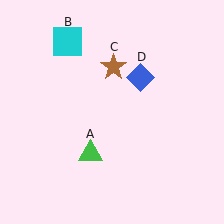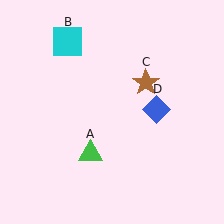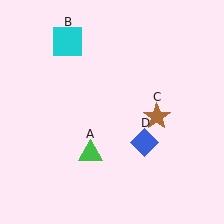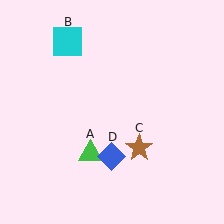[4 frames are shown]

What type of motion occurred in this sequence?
The brown star (object C), blue diamond (object D) rotated clockwise around the center of the scene.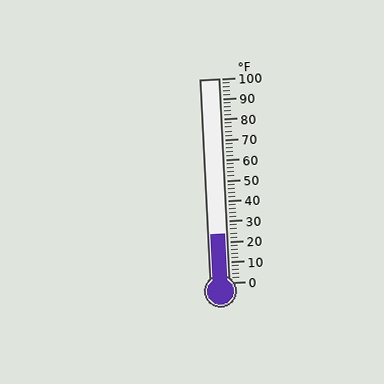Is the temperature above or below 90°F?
The temperature is below 90°F.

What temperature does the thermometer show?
The thermometer shows approximately 24°F.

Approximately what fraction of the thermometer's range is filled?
The thermometer is filled to approximately 25% of its range.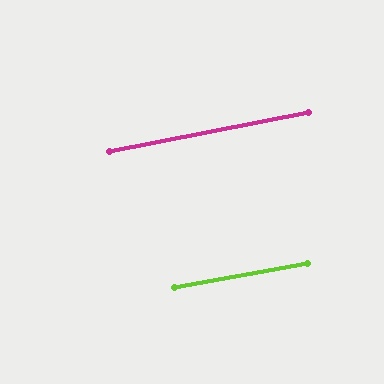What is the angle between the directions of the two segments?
Approximately 1 degree.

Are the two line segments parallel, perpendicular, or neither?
Parallel — their directions differ by only 1.0°.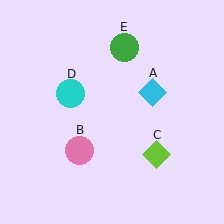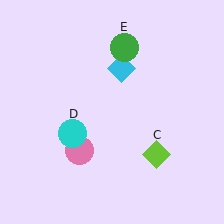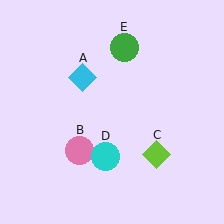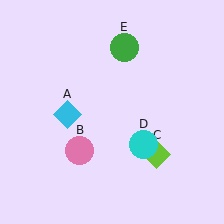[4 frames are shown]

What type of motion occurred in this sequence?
The cyan diamond (object A), cyan circle (object D) rotated counterclockwise around the center of the scene.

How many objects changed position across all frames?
2 objects changed position: cyan diamond (object A), cyan circle (object D).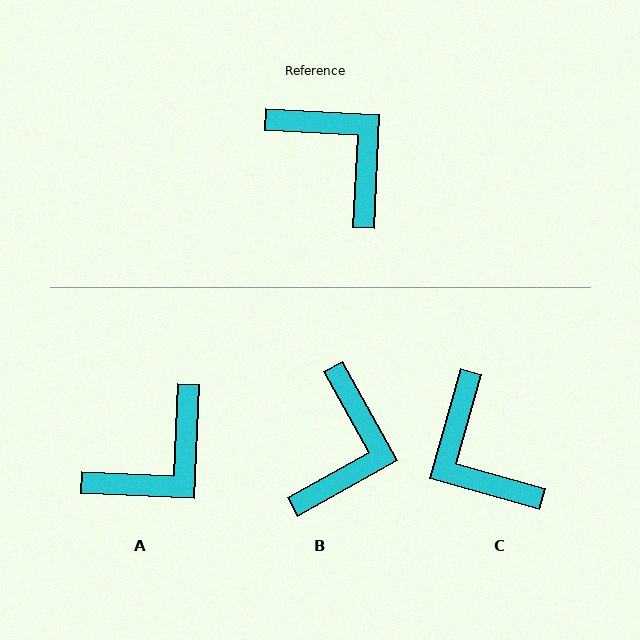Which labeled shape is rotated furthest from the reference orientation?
C, about 167 degrees away.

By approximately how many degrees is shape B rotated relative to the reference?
Approximately 58 degrees clockwise.